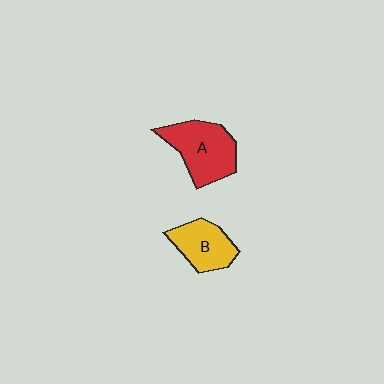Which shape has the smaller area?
Shape B (yellow).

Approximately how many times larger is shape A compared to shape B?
Approximately 1.4 times.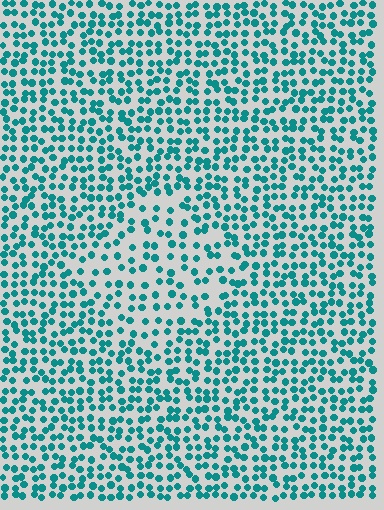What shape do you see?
I see a diamond.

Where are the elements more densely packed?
The elements are more densely packed outside the diamond boundary.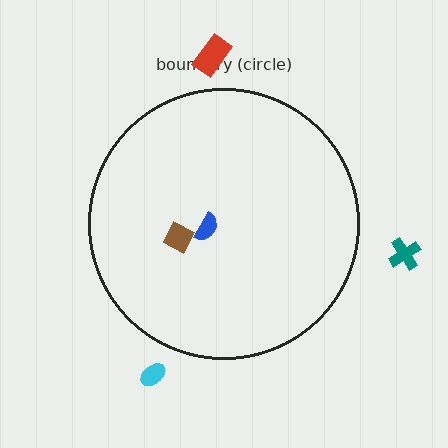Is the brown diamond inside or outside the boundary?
Inside.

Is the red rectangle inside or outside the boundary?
Outside.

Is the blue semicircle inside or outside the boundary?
Inside.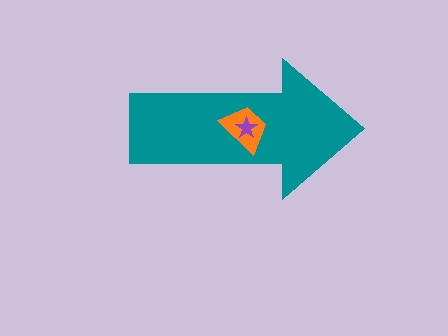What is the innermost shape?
The purple star.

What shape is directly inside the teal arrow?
The orange trapezoid.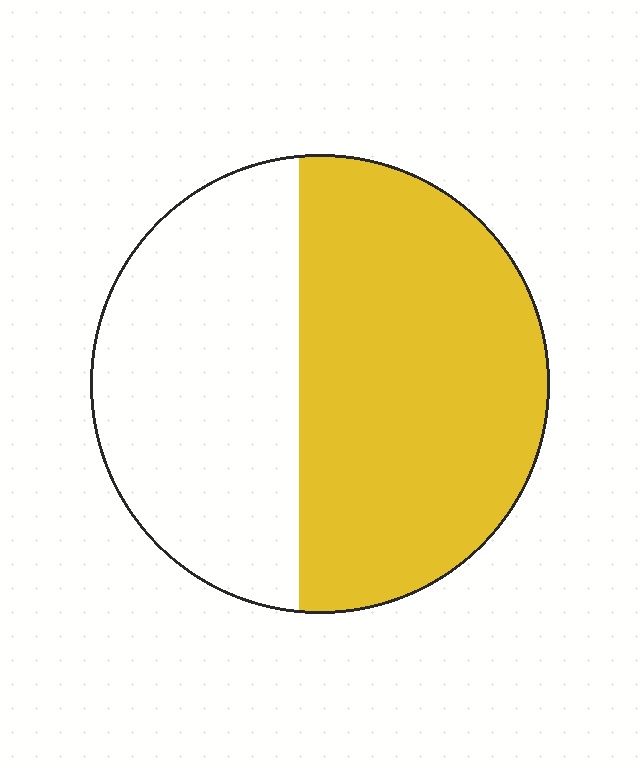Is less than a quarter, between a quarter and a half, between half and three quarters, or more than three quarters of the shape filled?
Between half and three quarters.